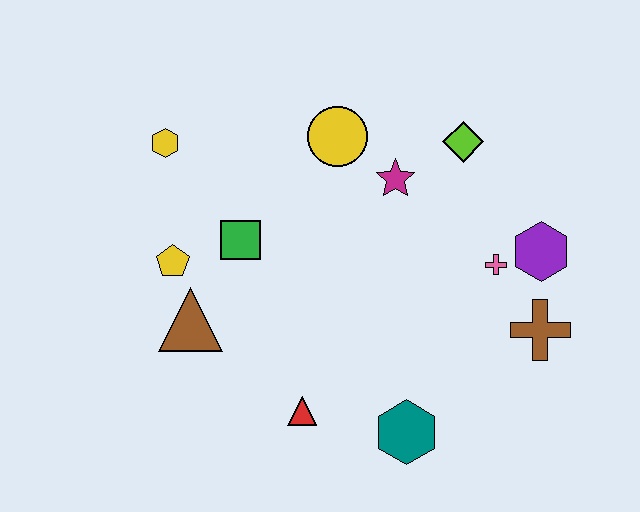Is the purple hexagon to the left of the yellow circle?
No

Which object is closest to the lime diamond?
The magenta star is closest to the lime diamond.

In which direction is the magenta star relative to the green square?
The magenta star is to the right of the green square.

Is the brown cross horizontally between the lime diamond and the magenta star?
No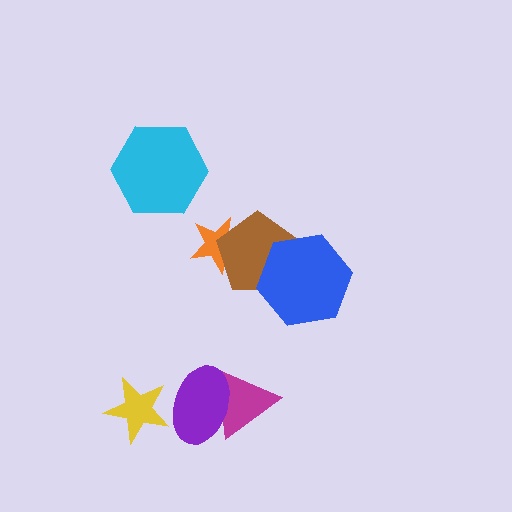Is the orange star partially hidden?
Yes, it is partially covered by another shape.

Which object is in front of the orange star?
The brown pentagon is in front of the orange star.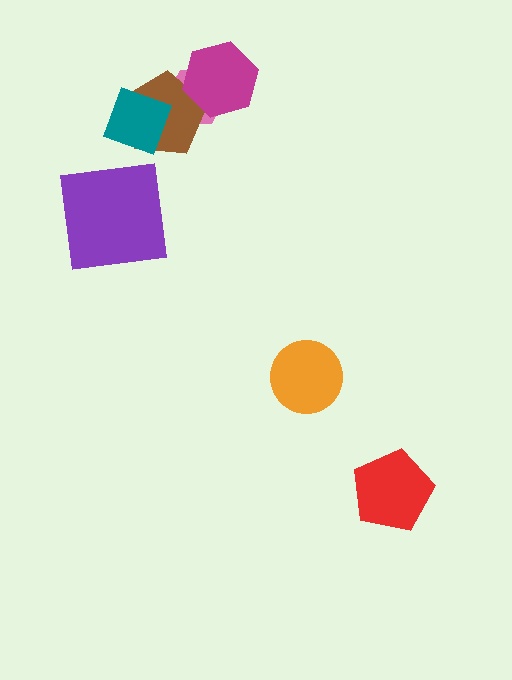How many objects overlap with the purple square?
0 objects overlap with the purple square.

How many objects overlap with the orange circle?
0 objects overlap with the orange circle.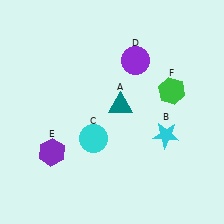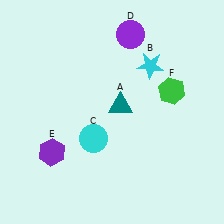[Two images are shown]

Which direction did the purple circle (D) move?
The purple circle (D) moved up.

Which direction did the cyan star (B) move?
The cyan star (B) moved up.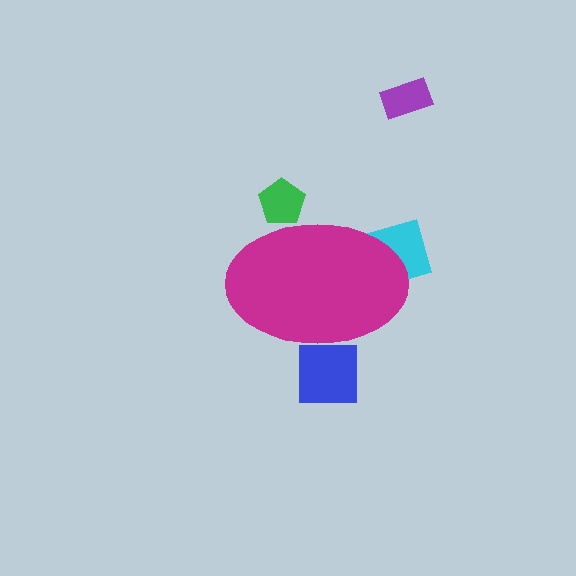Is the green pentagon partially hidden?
Yes, the green pentagon is partially hidden behind the magenta ellipse.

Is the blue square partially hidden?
Yes, the blue square is partially hidden behind the magenta ellipse.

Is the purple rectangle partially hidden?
No, the purple rectangle is fully visible.